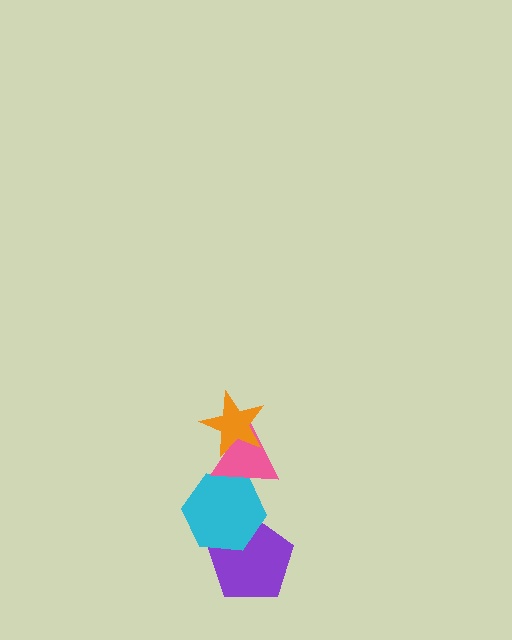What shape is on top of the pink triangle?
The orange star is on top of the pink triangle.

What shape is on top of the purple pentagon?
The cyan hexagon is on top of the purple pentagon.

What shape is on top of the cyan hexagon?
The pink triangle is on top of the cyan hexagon.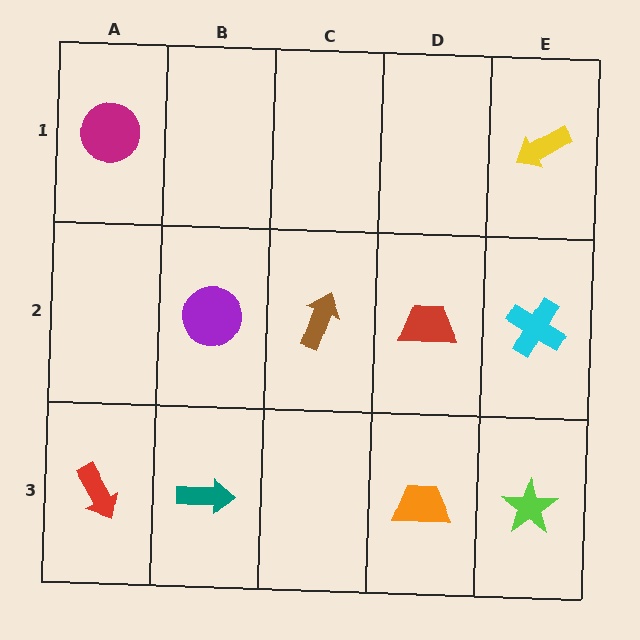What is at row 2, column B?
A purple circle.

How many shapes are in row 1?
2 shapes.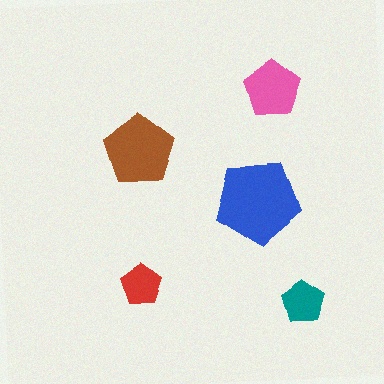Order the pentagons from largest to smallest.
the blue one, the brown one, the pink one, the teal one, the red one.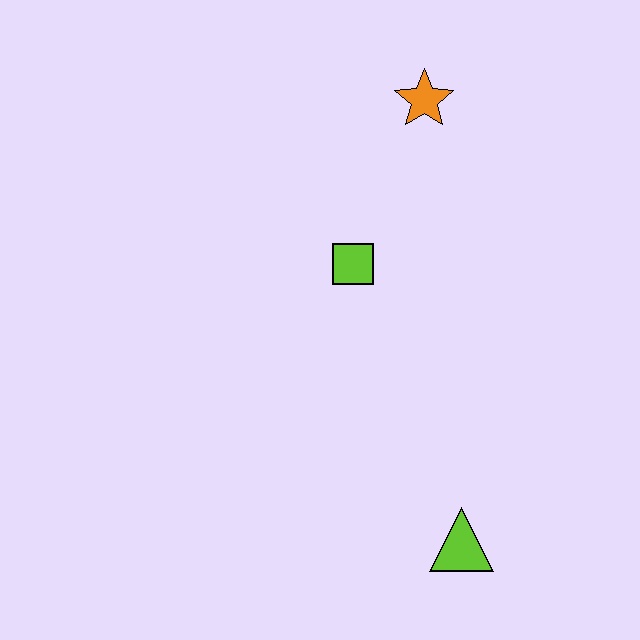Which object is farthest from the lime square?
The lime triangle is farthest from the lime square.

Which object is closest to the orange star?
The lime square is closest to the orange star.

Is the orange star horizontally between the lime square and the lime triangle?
Yes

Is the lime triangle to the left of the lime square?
No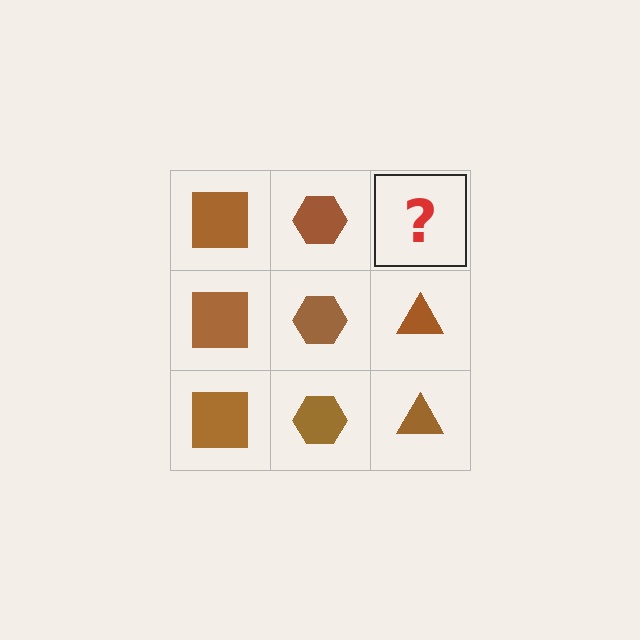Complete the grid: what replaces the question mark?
The question mark should be replaced with a brown triangle.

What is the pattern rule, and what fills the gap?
The rule is that each column has a consistent shape. The gap should be filled with a brown triangle.